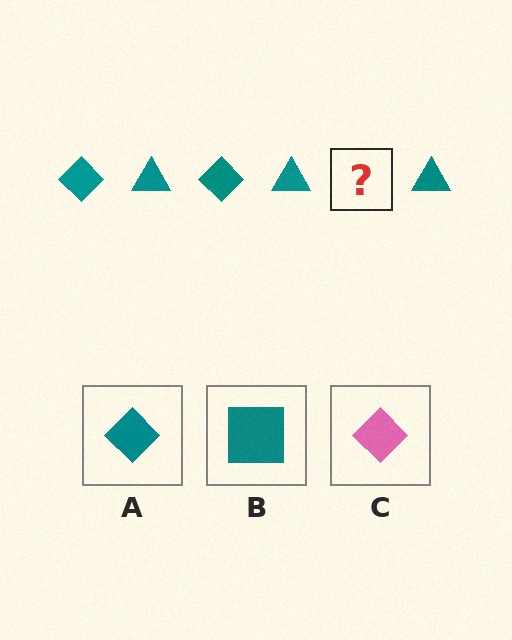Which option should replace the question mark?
Option A.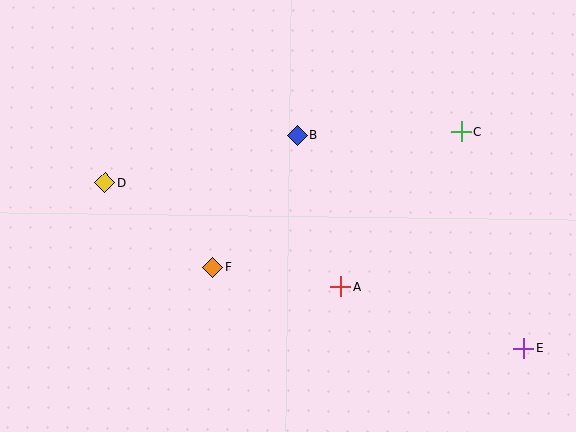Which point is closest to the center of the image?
Point B at (297, 135) is closest to the center.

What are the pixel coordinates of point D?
Point D is at (105, 182).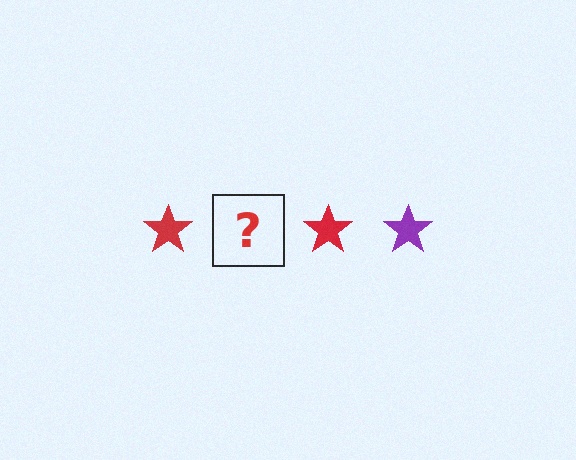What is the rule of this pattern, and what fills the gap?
The rule is that the pattern cycles through red, purple stars. The gap should be filled with a purple star.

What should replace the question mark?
The question mark should be replaced with a purple star.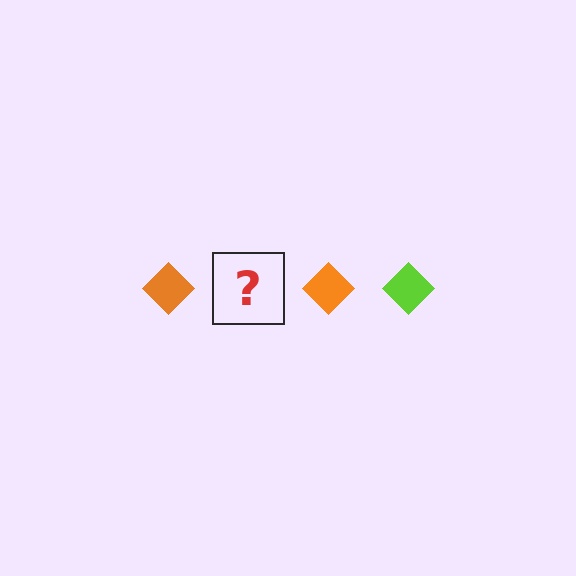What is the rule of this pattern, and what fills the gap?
The rule is that the pattern cycles through orange, lime diamonds. The gap should be filled with a lime diamond.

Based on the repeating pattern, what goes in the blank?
The blank should be a lime diamond.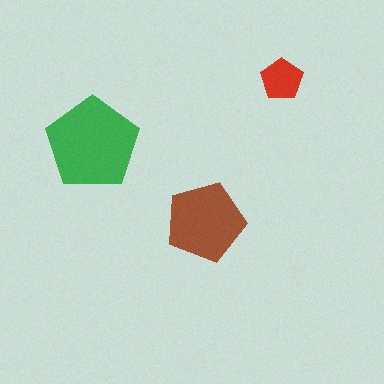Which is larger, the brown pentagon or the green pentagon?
The green one.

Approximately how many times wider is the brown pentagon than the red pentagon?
About 2 times wider.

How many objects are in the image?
There are 3 objects in the image.